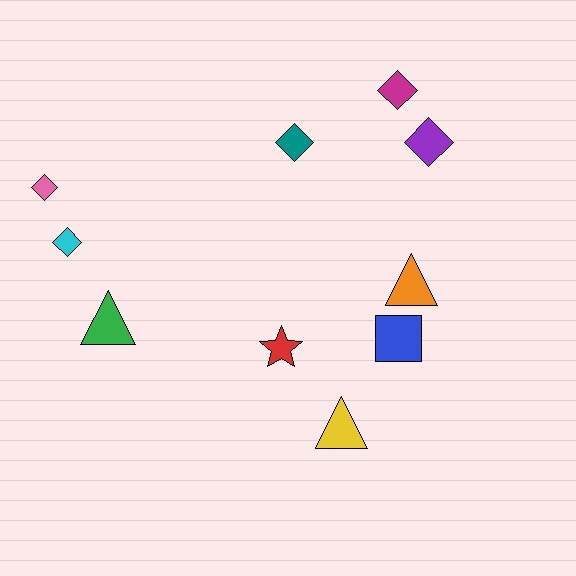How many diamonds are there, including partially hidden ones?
There are 5 diamonds.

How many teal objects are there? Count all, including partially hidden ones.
There is 1 teal object.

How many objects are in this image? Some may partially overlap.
There are 10 objects.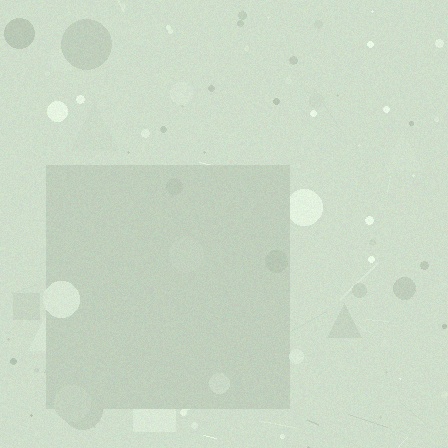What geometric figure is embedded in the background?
A square is embedded in the background.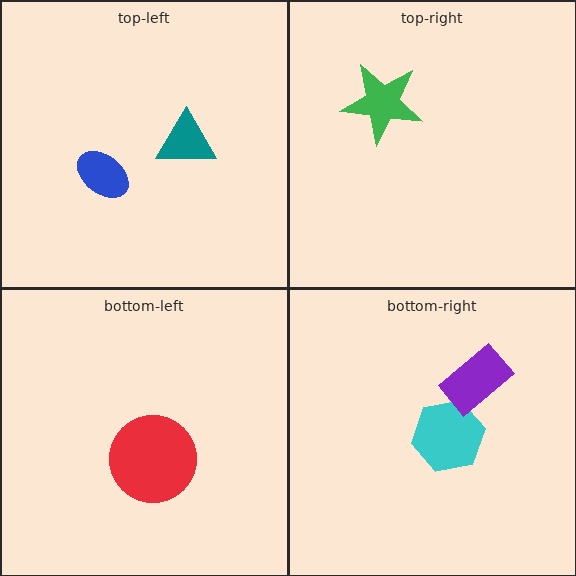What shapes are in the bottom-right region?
The cyan hexagon, the purple rectangle.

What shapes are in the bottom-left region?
The red circle.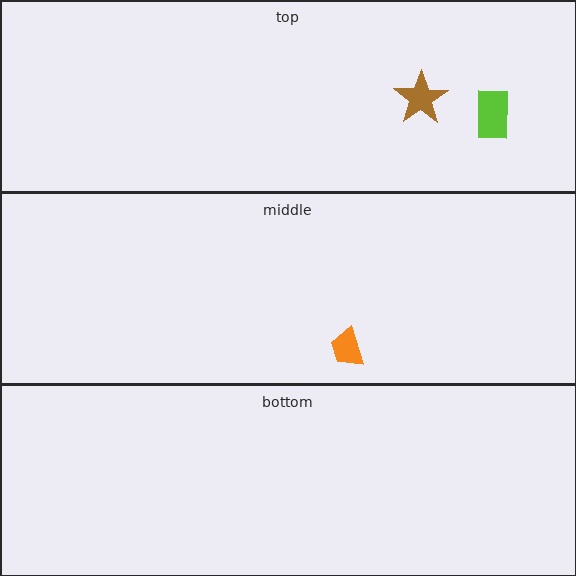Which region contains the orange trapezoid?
The middle region.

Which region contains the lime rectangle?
The top region.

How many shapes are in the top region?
2.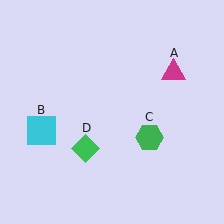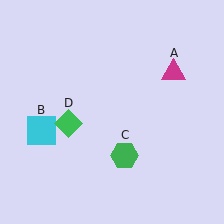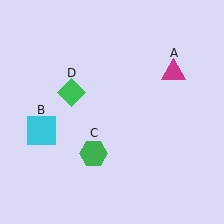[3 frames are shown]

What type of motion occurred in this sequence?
The green hexagon (object C), green diamond (object D) rotated clockwise around the center of the scene.